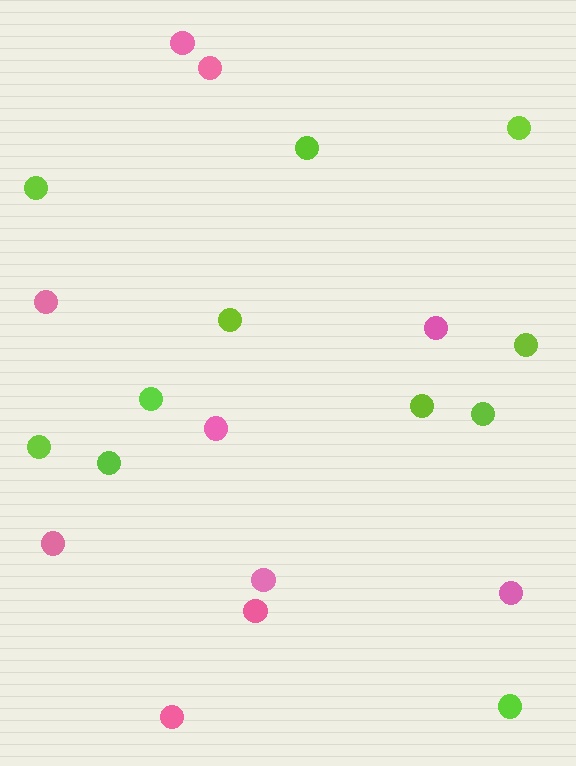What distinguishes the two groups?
There are 2 groups: one group of pink circles (10) and one group of lime circles (11).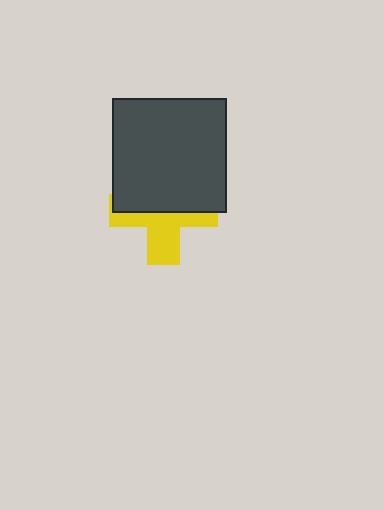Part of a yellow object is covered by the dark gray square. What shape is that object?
It is a cross.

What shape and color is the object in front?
The object in front is a dark gray square.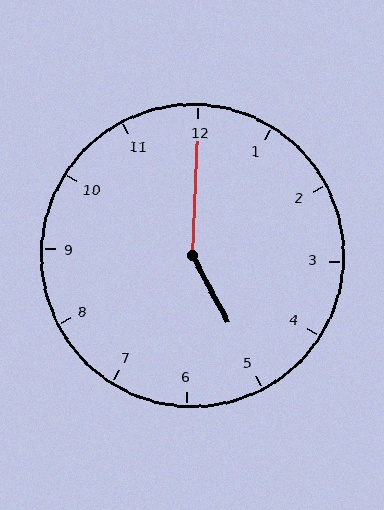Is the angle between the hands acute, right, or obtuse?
It is obtuse.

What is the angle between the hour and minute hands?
Approximately 150 degrees.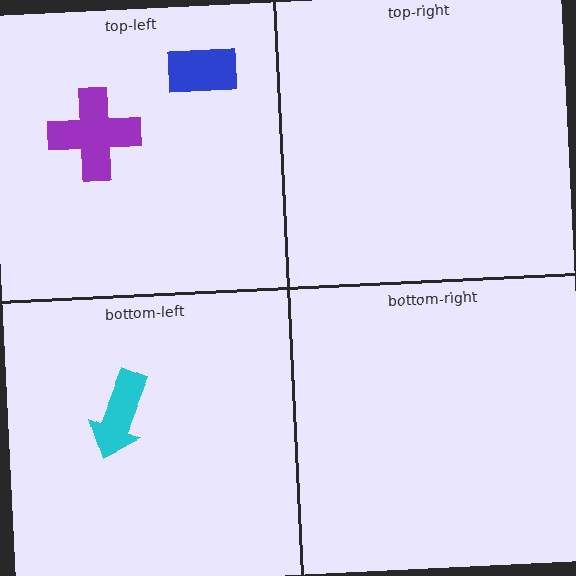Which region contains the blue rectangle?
The top-left region.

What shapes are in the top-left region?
The purple cross, the blue rectangle.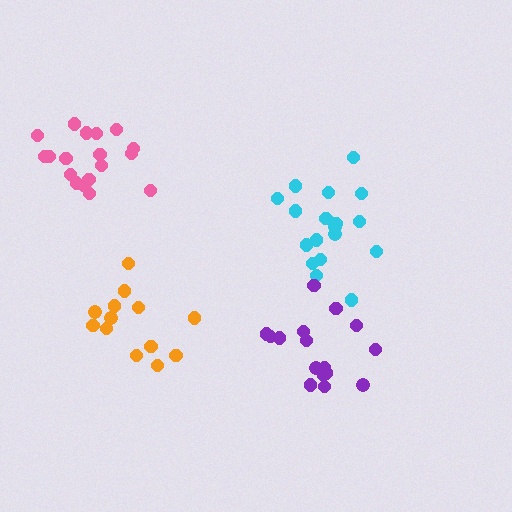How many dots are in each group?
Group 1: 13 dots, Group 2: 18 dots, Group 3: 18 dots, Group 4: 16 dots (65 total).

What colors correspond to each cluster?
The clusters are colored: orange, pink, cyan, purple.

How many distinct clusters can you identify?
There are 4 distinct clusters.